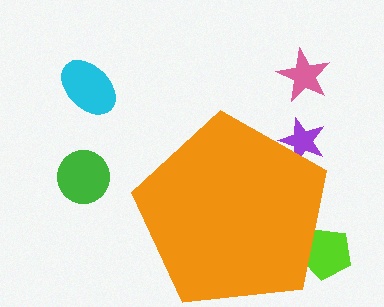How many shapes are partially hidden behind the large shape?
2 shapes are partially hidden.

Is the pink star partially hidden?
No, the pink star is fully visible.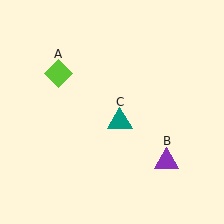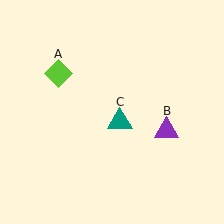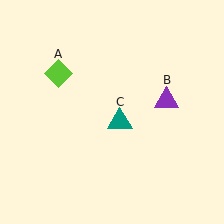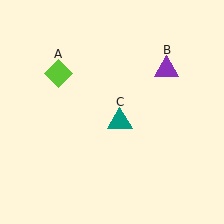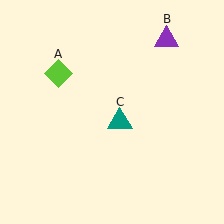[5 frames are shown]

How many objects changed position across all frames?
1 object changed position: purple triangle (object B).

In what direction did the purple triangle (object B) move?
The purple triangle (object B) moved up.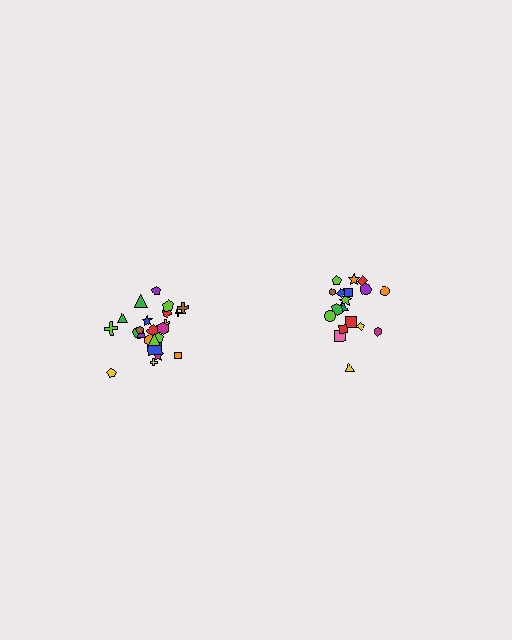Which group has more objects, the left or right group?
The left group.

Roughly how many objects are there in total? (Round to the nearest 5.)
Roughly 45 objects in total.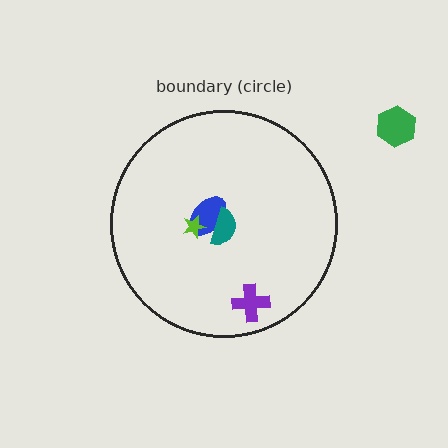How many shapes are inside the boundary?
4 inside, 1 outside.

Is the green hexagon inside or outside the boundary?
Outside.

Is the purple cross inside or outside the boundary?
Inside.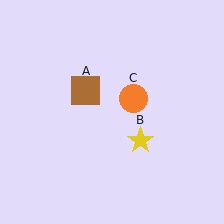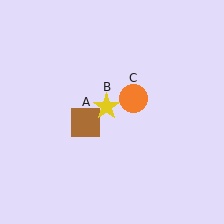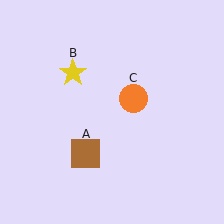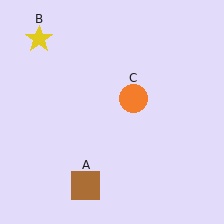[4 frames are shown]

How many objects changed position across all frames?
2 objects changed position: brown square (object A), yellow star (object B).